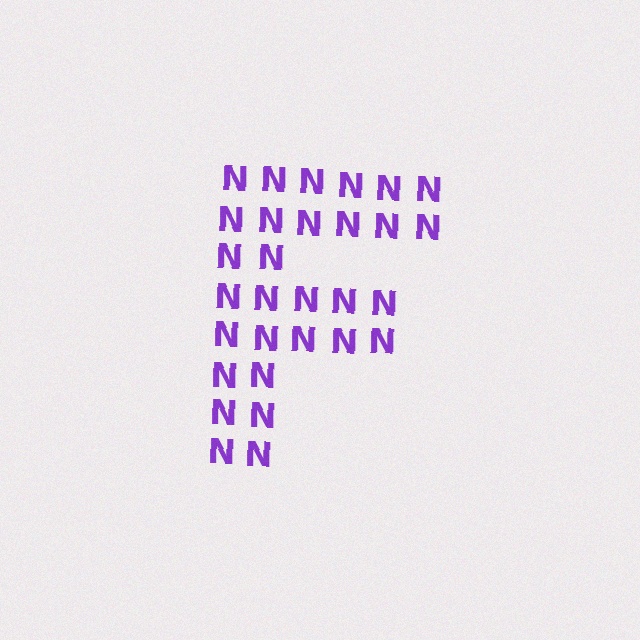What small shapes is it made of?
It is made of small letter N's.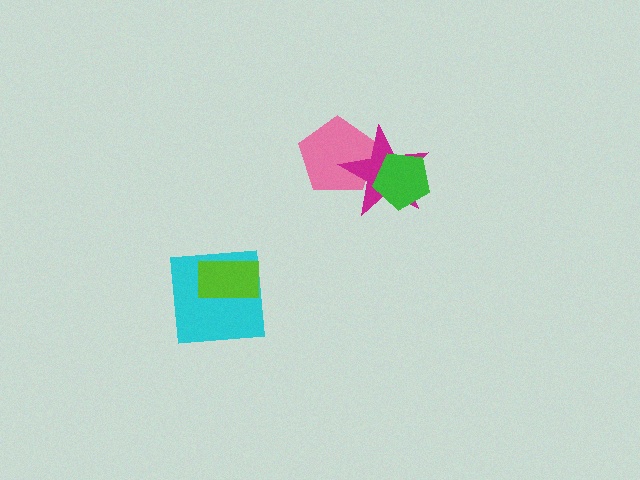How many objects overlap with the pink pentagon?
1 object overlaps with the pink pentagon.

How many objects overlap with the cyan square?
1 object overlaps with the cyan square.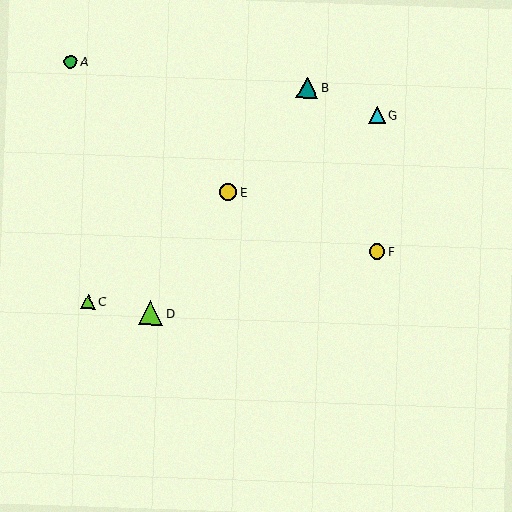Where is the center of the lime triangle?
The center of the lime triangle is at (151, 313).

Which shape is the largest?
The lime triangle (labeled D) is the largest.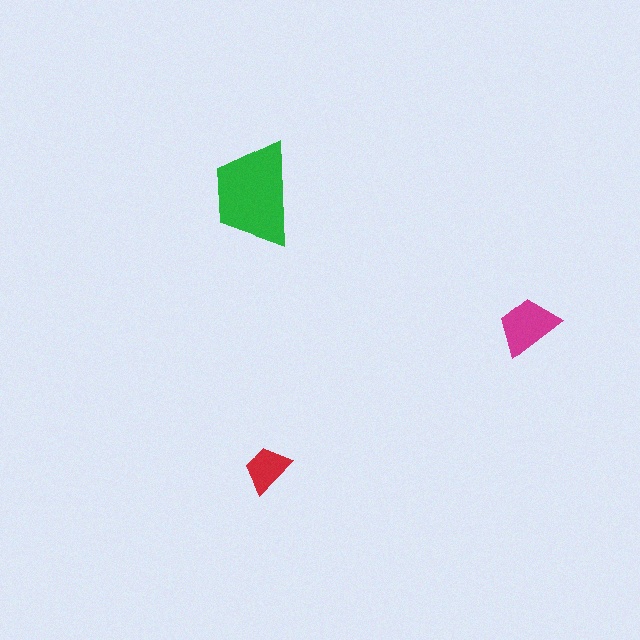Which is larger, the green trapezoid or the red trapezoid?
The green one.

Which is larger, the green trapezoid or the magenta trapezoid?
The green one.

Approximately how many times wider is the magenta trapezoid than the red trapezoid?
About 1.5 times wider.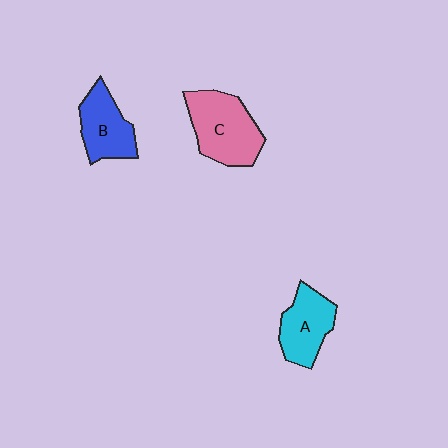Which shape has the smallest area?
Shape B (blue).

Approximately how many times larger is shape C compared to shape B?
Approximately 1.4 times.